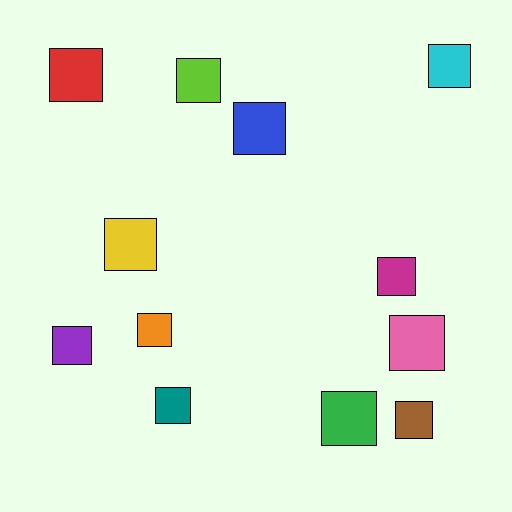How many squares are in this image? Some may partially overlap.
There are 12 squares.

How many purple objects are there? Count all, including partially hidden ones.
There is 1 purple object.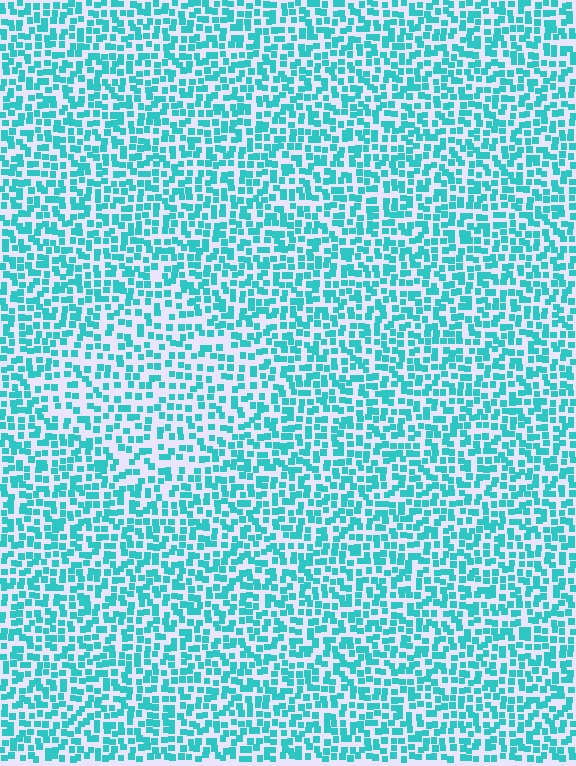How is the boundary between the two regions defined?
The boundary is defined by a change in element density (approximately 1.5x ratio). All elements are the same color, size, and shape.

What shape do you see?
I see a diamond.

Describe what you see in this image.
The image contains small cyan elements arranged at two different densities. A diamond-shaped region is visible where the elements are less densely packed than the surrounding area.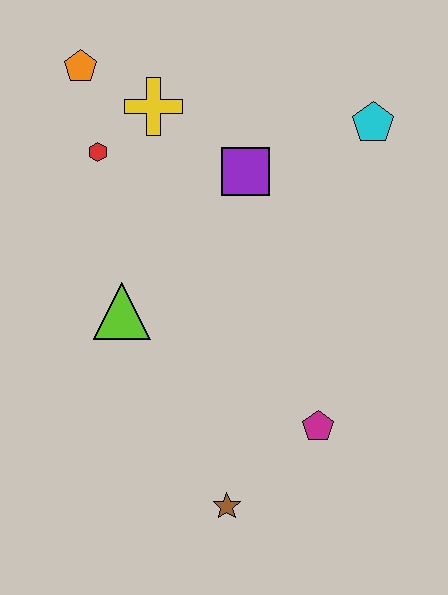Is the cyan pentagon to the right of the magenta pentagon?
Yes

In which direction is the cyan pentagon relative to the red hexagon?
The cyan pentagon is to the right of the red hexagon.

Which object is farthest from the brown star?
The orange pentagon is farthest from the brown star.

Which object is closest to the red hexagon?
The yellow cross is closest to the red hexagon.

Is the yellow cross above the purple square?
Yes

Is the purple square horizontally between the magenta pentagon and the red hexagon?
Yes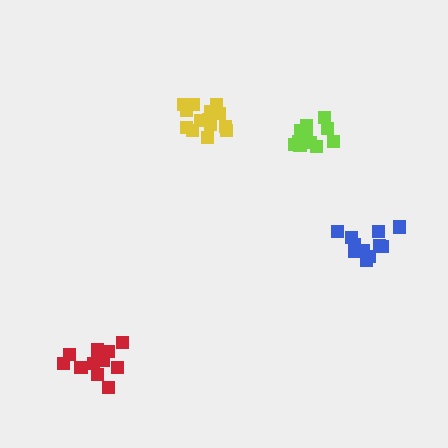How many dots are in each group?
Group 1: 14 dots, Group 2: 11 dots, Group 3: 12 dots, Group 4: 11 dots (48 total).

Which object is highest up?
The yellow cluster is topmost.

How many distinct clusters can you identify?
There are 4 distinct clusters.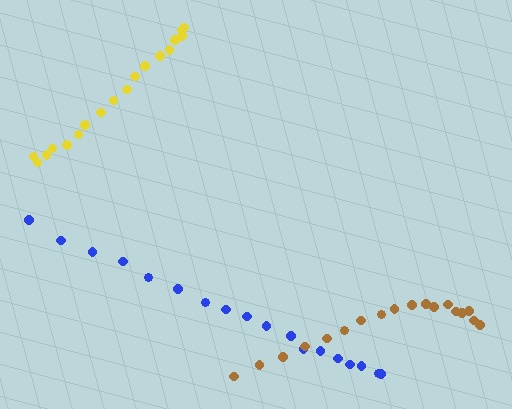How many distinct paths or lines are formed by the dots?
There are 3 distinct paths.